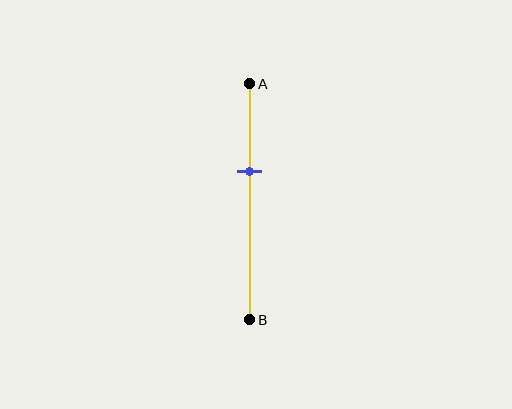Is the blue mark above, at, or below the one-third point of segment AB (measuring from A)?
The blue mark is below the one-third point of segment AB.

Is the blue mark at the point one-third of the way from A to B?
No, the mark is at about 35% from A, not at the 33% one-third point.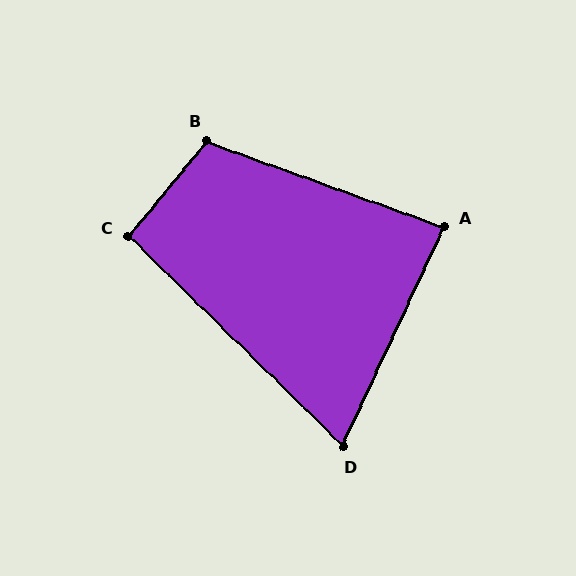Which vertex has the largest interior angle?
B, at approximately 110 degrees.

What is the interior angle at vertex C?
Approximately 95 degrees (obtuse).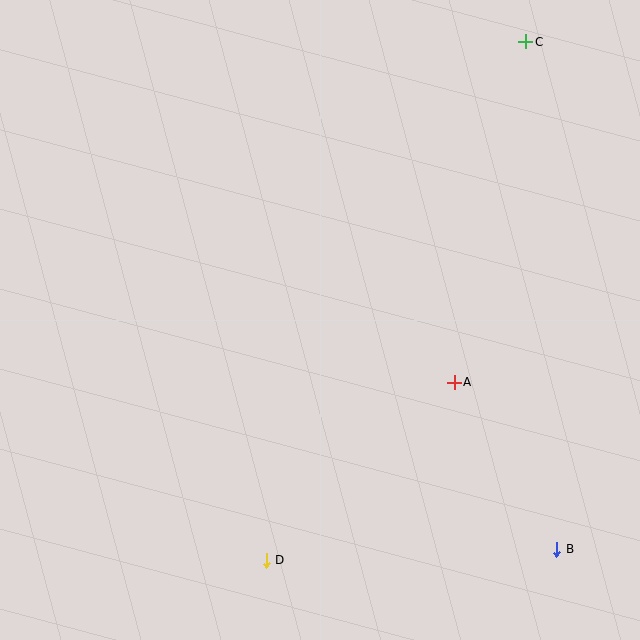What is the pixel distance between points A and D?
The distance between A and D is 259 pixels.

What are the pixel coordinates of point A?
Point A is at (454, 382).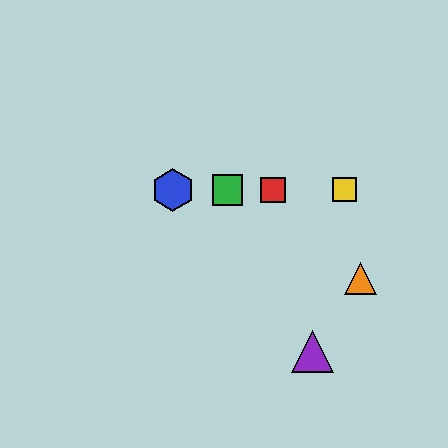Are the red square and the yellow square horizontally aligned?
Yes, both are at y≈190.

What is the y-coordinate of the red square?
The red square is at y≈190.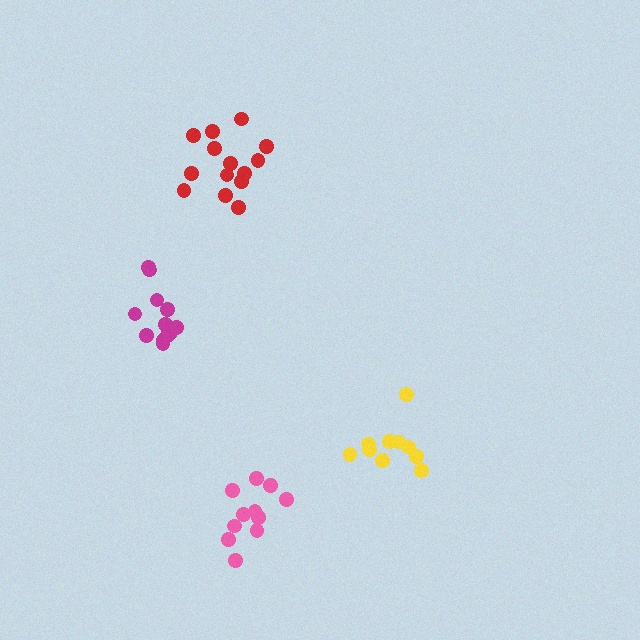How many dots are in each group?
Group 1: 11 dots, Group 2: 12 dots, Group 3: 14 dots, Group 4: 10 dots (47 total).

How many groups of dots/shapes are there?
There are 4 groups.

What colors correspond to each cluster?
The clusters are colored: pink, magenta, red, yellow.